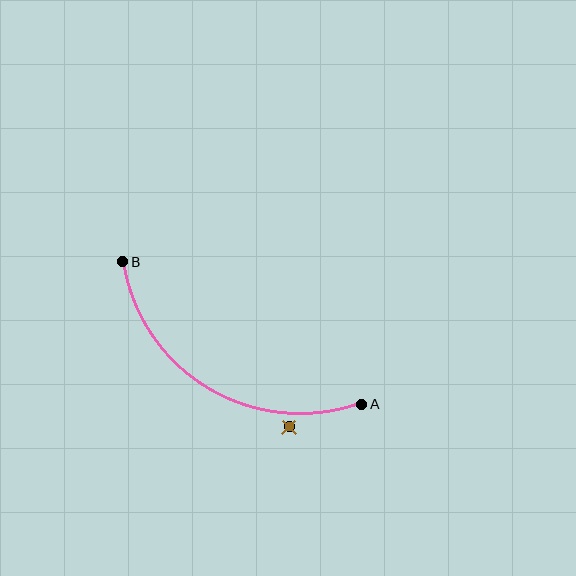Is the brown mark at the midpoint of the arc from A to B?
No — the brown mark does not lie on the arc at all. It sits slightly outside the curve.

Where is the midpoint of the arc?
The arc midpoint is the point on the curve farthest from the straight line joining A and B. It sits below that line.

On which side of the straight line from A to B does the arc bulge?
The arc bulges below the straight line connecting A and B.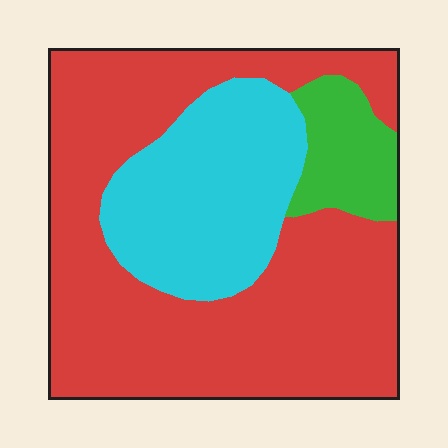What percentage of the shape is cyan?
Cyan takes up about one quarter (1/4) of the shape.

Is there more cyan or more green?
Cyan.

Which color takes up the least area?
Green, at roughly 10%.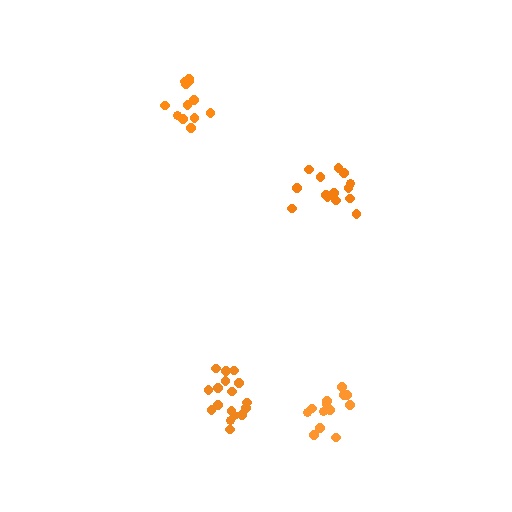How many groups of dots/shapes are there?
There are 4 groups.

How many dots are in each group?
Group 1: 17 dots, Group 2: 14 dots, Group 3: 13 dots, Group 4: 12 dots (56 total).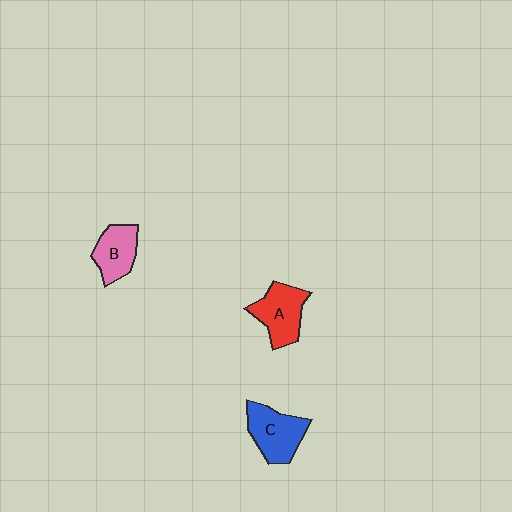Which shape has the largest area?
Shape C (blue).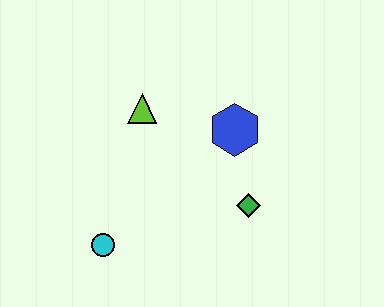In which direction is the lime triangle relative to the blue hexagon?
The lime triangle is to the left of the blue hexagon.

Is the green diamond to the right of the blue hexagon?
Yes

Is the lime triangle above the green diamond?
Yes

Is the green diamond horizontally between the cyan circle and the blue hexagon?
No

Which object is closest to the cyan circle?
The lime triangle is closest to the cyan circle.